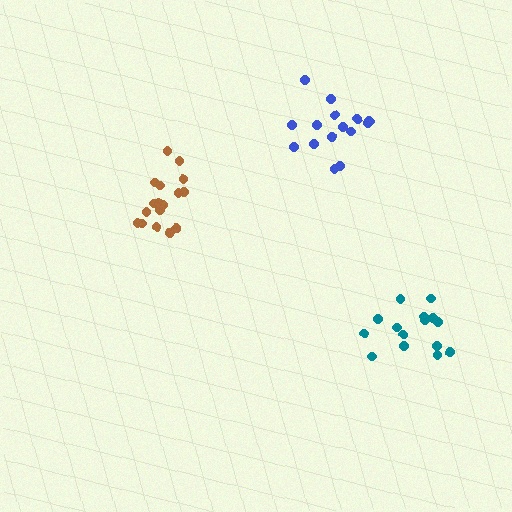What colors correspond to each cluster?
The clusters are colored: brown, teal, blue.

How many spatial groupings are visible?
There are 3 spatial groupings.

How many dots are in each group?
Group 1: 17 dots, Group 2: 15 dots, Group 3: 15 dots (47 total).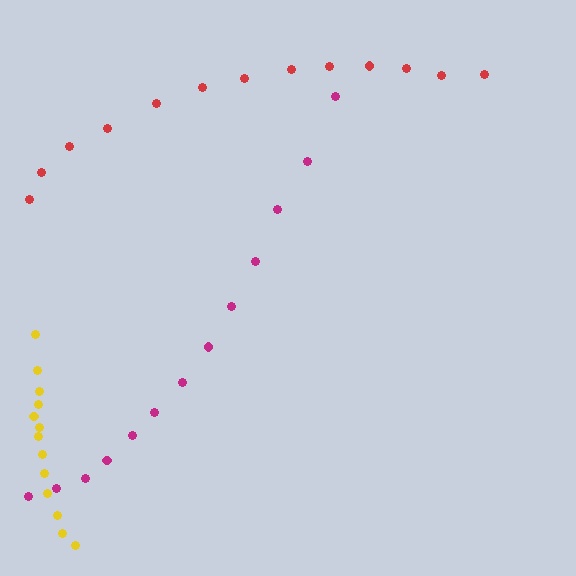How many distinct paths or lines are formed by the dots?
There are 3 distinct paths.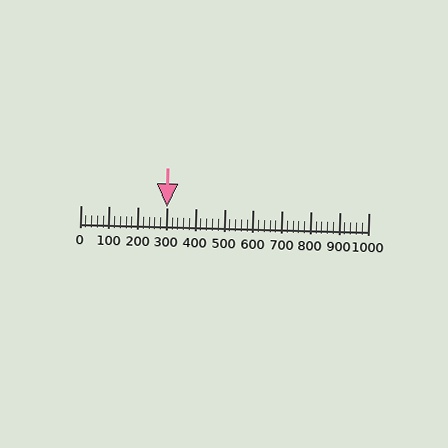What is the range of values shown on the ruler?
The ruler shows values from 0 to 1000.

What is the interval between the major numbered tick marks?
The major tick marks are spaced 100 units apart.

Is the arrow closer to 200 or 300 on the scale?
The arrow is closer to 300.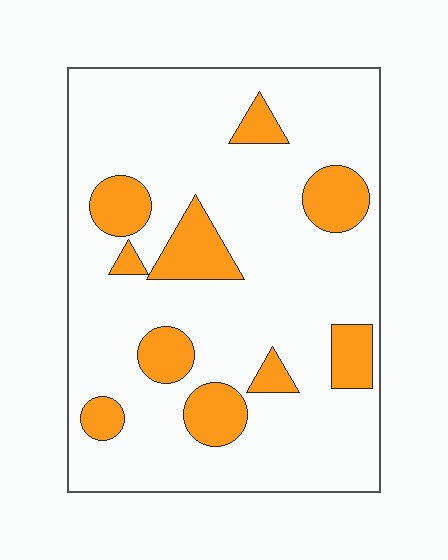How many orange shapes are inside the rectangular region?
10.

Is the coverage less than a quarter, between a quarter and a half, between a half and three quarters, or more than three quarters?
Less than a quarter.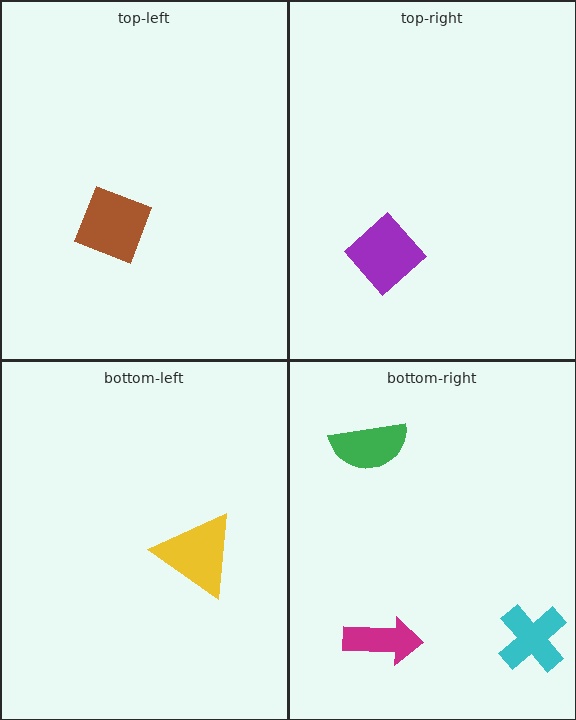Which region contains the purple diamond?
The top-right region.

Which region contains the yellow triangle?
The bottom-left region.